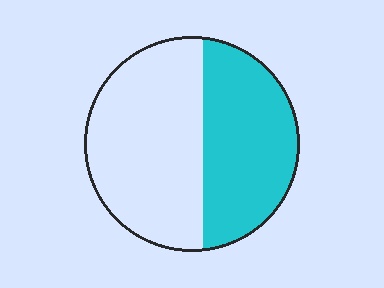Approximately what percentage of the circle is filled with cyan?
Approximately 45%.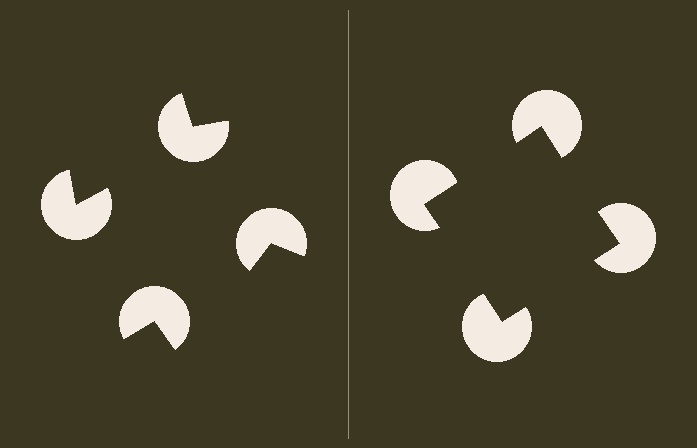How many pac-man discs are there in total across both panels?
8 — 4 on each side.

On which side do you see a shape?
An illusory square appears on the right side. On the left side the wedge cuts are rotated, so no coherent shape forms.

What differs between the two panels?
The pac-man discs are positioned identically on both sides; only the wedge orientations differ. On the right they align to a square; on the left they are misaligned.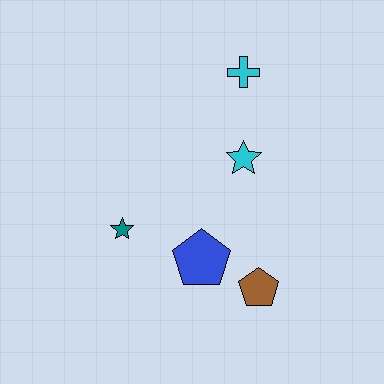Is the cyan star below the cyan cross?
Yes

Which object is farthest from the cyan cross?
The brown pentagon is farthest from the cyan cross.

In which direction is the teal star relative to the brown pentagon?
The teal star is to the left of the brown pentagon.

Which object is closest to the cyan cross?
The cyan star is closest to the cyan cross.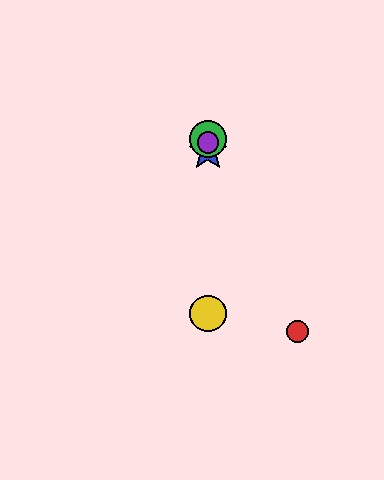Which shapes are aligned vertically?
The blue star, the green circle, the yellow circle, the purple circle are aligned vertically.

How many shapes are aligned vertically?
4 shapes (the blue star, the green circle, the yellow circle, the purple circle) are aligned vertically.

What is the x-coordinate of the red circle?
The red circle is at x≈298.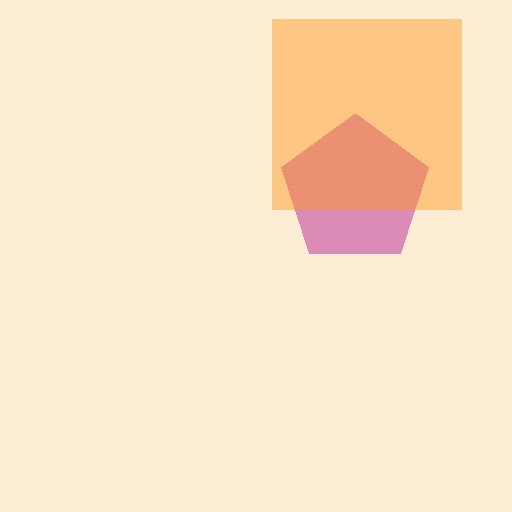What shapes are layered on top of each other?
The layered shapes are: a magenta pentagon, an orange square.